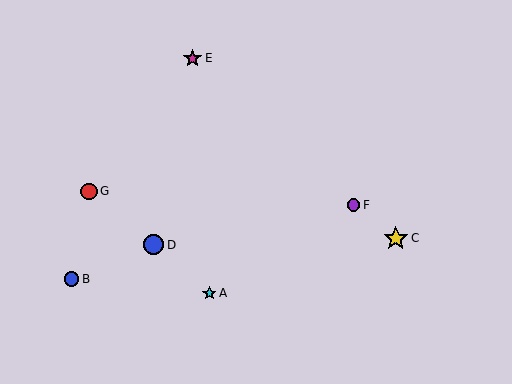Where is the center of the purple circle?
The center of the purple circle is at (353, 205).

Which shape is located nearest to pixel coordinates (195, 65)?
The magenta star (labeled E) at (192, 58) is nearest to that location.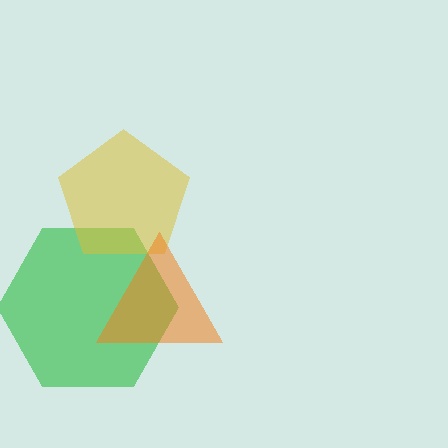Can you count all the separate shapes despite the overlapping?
Yes, there are 3 separate shapes.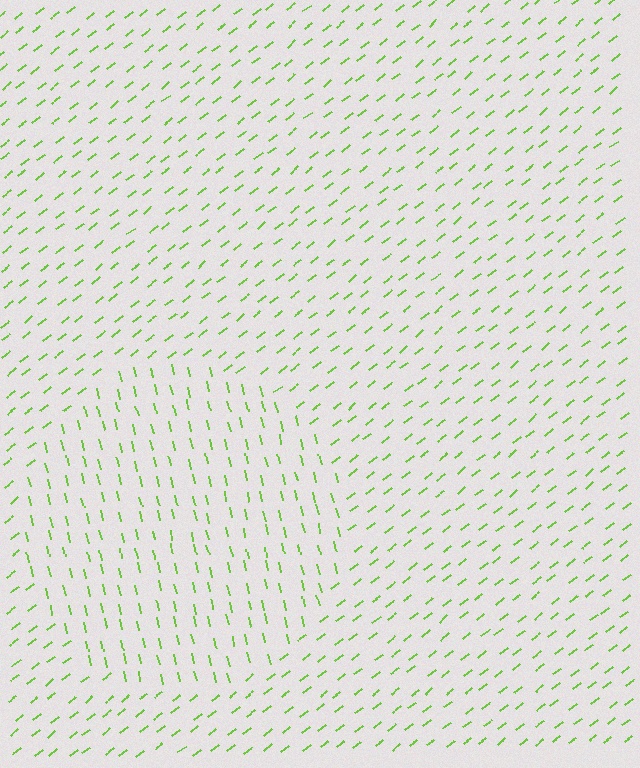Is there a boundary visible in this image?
Yes, there is a texture boundary formed by a change in line orientation.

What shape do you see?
I see a circle.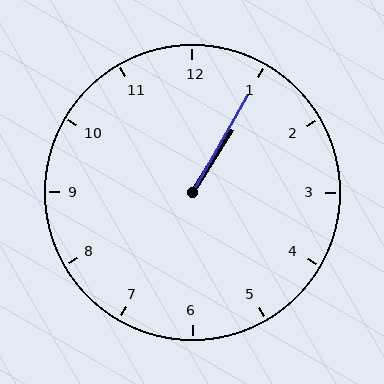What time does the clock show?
1:05.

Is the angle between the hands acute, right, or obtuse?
It is acute.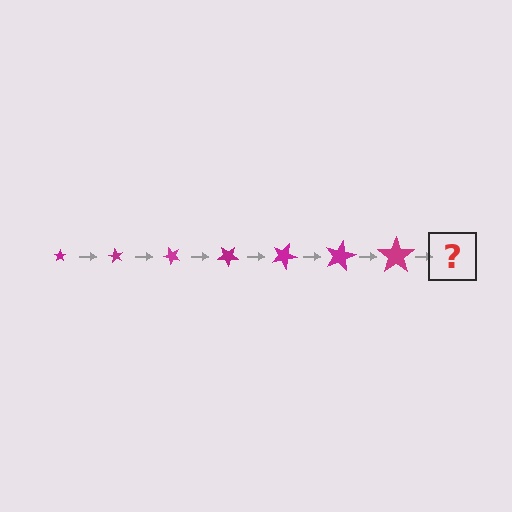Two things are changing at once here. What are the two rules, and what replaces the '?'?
The two rules are that the star grows larger each step and it rotates 60 degrees each step. The '?' should be a star, larger than the previous one and rotated 420 degrees from the start.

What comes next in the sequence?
The next element should be a star, larger than the previous one and rotated 420 degrees from the start.